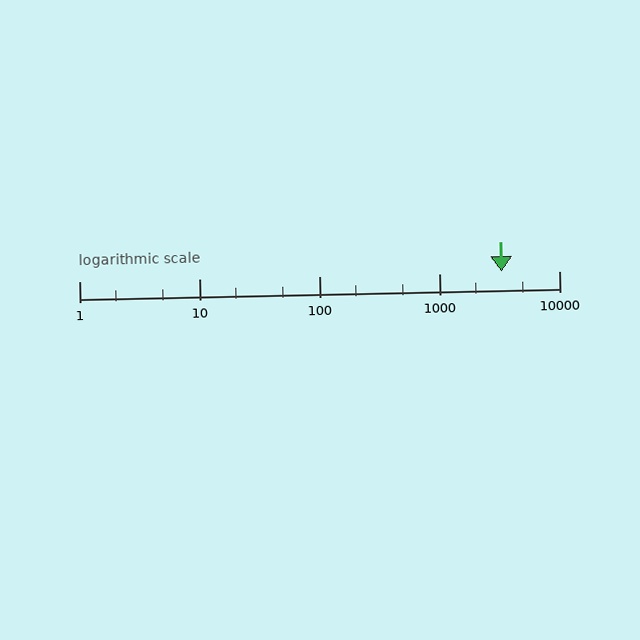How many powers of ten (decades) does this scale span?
The scale spans 4 decades, from 1 to 10000.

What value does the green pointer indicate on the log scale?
The pointer indicates approximately 3300.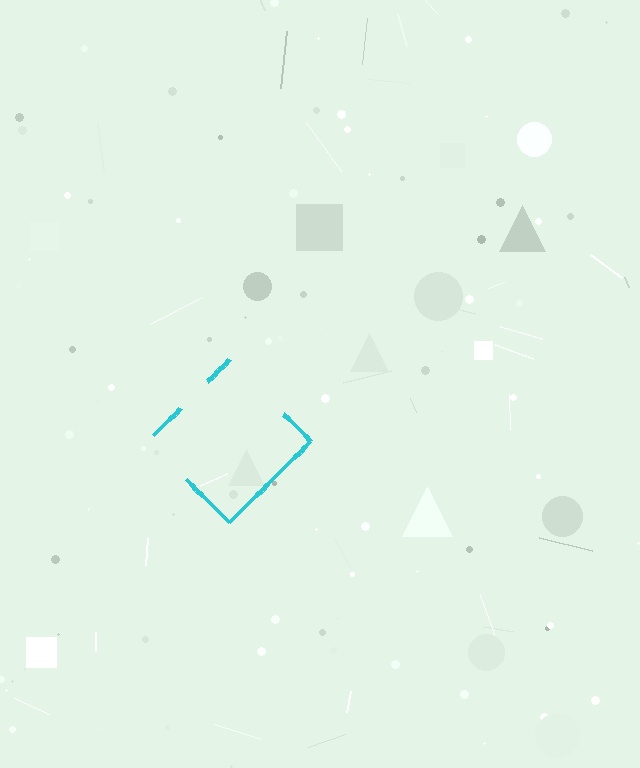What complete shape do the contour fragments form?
The contour fragments form a diamond.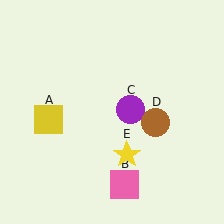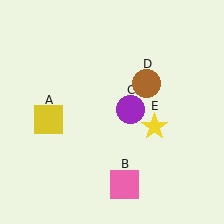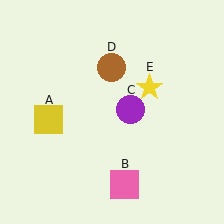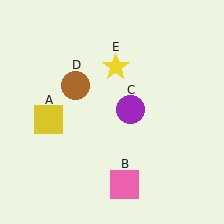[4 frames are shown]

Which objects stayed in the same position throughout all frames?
Yellow square (object A) and pink square (object B) and purple circle (object C) remained stationary.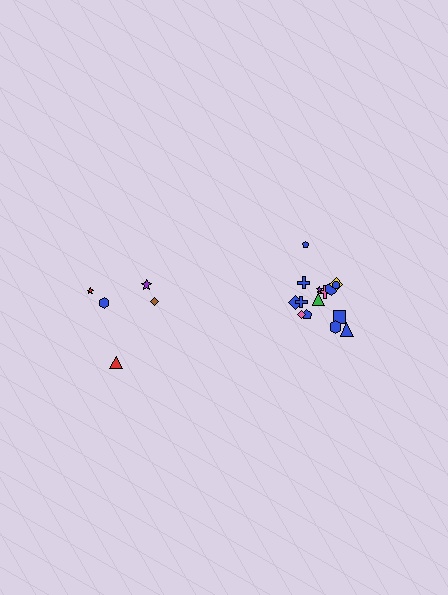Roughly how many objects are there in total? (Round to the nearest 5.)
Roughly 20 objects in total.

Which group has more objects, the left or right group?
The right group.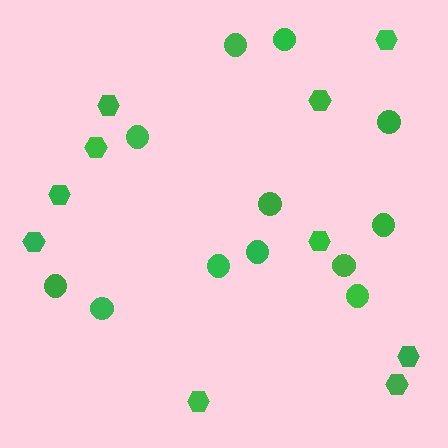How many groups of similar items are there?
There are 2 groups: one group of circles (12) and one group of hexagons (10).